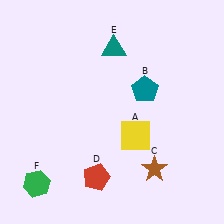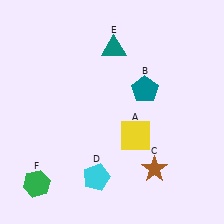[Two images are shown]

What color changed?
The pentagon (D) changed from red in Image 1 to cyan in Image 2.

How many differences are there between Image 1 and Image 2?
There is 1 difference between the two images.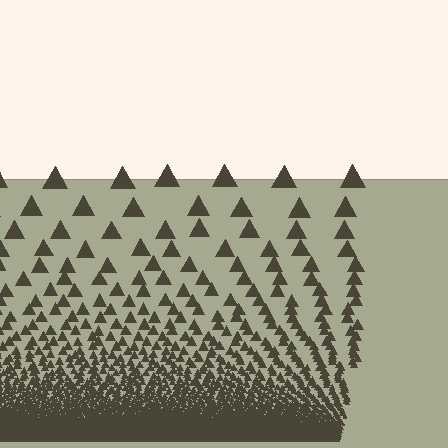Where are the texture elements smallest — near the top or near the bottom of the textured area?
Near the bottom.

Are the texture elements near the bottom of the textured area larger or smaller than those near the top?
Smaller. The gradient is inverted — elements near the bottom are smaller and denser.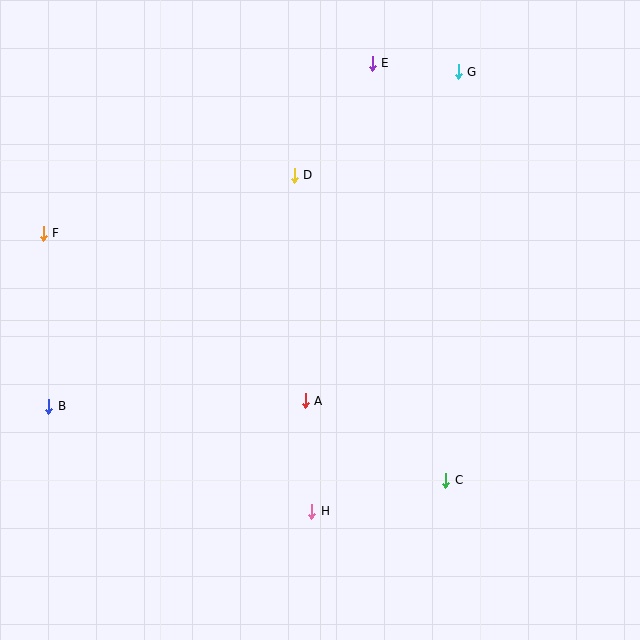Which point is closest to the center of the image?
Point A at (305, 401) is closest to the center.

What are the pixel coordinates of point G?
Point G is at (458, 72).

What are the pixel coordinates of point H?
Point H is at (312, 511).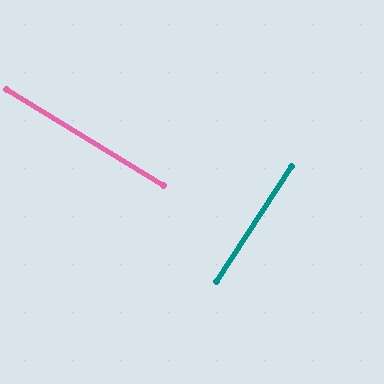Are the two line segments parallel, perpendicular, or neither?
Perpendicular — they meet at approximately 88°.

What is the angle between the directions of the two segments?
Approximately 88 degrees.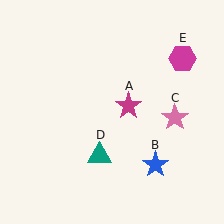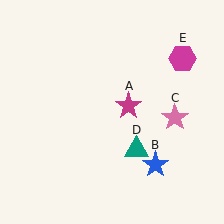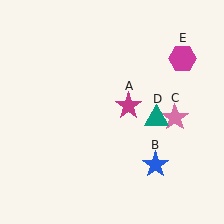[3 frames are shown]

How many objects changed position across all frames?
1 object changed position: teal triangle (object D).